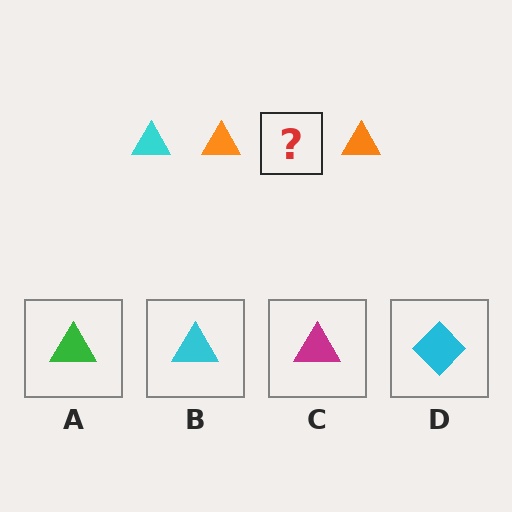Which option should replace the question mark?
Option B.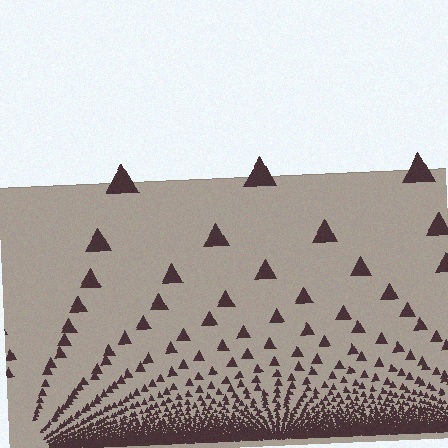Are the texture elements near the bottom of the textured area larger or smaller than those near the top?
Smaller. The gradient is inverted — elements near the bottom are smaller and denser.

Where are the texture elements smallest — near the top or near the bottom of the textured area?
Near the bottom.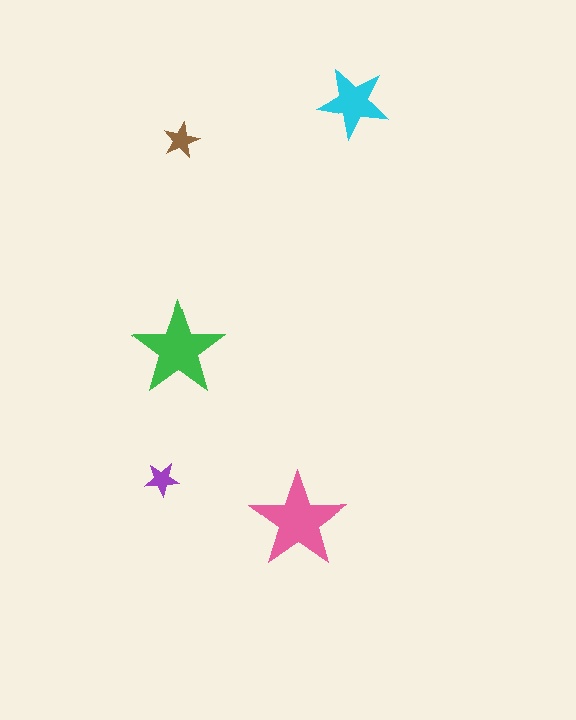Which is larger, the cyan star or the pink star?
The pink one.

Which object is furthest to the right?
The cyan star is rightmost.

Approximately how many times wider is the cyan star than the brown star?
About 2 times wider.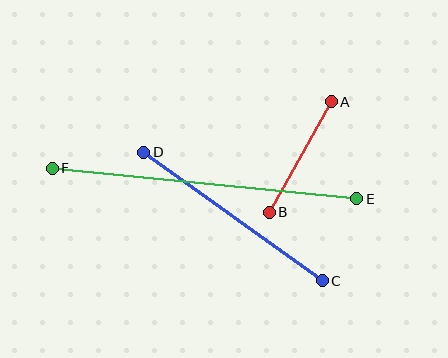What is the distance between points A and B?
The distance is approximately 127 pixels.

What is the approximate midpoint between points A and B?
The midpoint is at approximately (300, 157) pixels.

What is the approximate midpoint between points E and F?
The midpoint is at approximately (205, 184) pixels.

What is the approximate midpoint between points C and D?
The midpoint is at approximately (233, 216) pixels.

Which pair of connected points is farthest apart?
Points E and F are farthest apart.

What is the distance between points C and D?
The distance is approximately 220 pixels.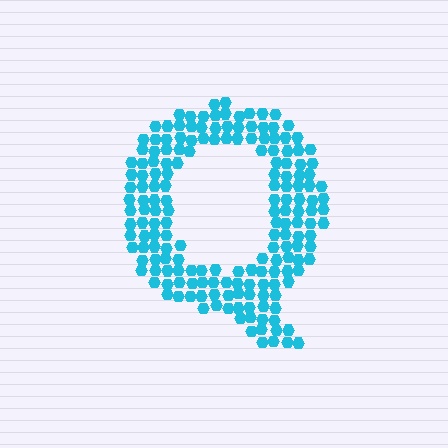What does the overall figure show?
The overall figure shows the letter Q.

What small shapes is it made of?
It is made of small hexagons.